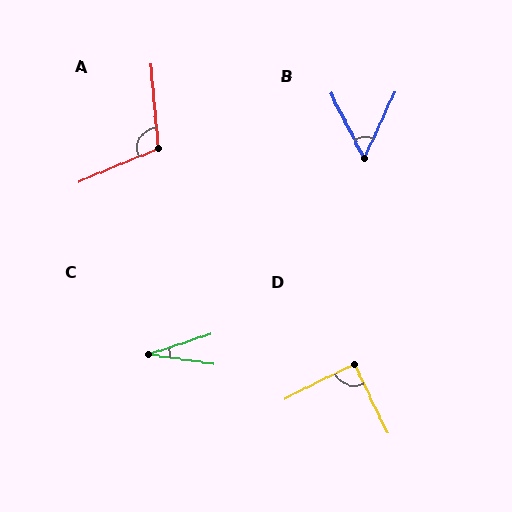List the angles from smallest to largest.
C (26°), B (52°), D (89°), A (108°).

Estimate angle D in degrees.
Approximately 89 degrees.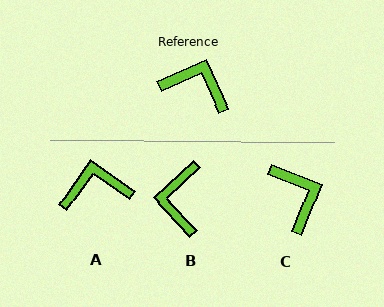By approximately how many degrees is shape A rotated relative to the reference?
Approximately 31 degrees counter-clockwise.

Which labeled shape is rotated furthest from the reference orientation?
B, about 109 degrees away.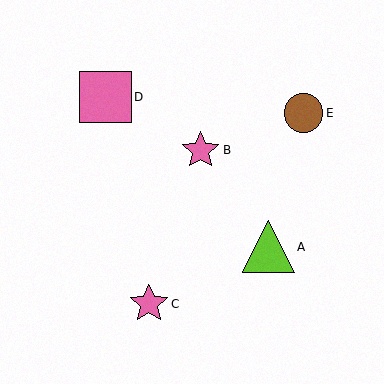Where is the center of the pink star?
The center of the pink star is at (201, 150).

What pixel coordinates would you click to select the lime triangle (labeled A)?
Click at (268, 247) to select the lime triangle A.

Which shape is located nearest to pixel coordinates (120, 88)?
The pink square (labeled D) at (105, 97) is nearest to that location.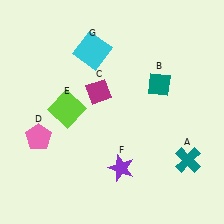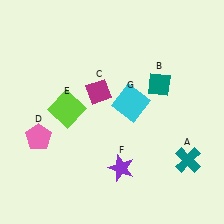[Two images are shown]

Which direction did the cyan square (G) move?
The cyan square (G) moved down.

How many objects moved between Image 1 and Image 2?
1 object moved between the two images.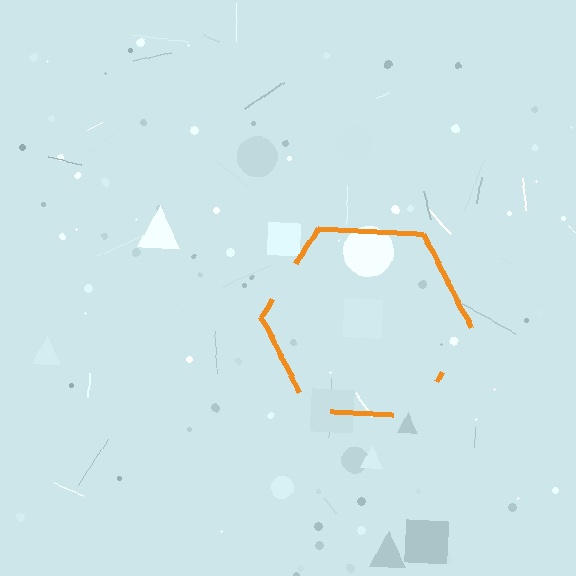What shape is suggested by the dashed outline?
The dashed outline suggests a hexagon.